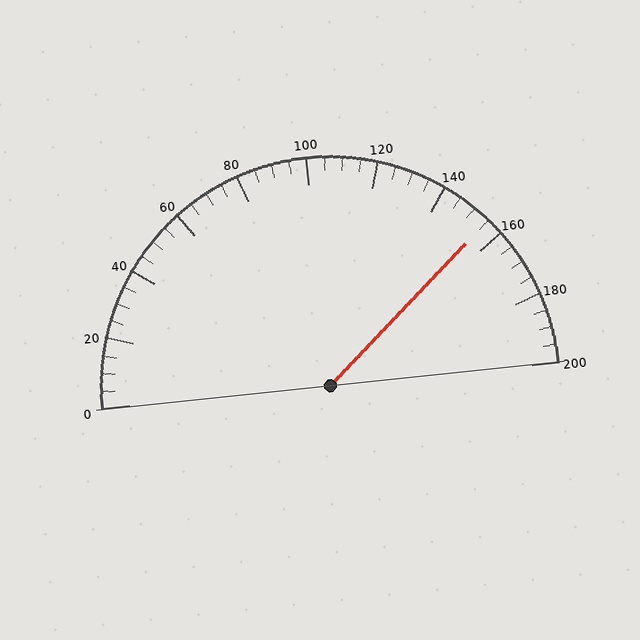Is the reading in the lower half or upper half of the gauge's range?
The reading is in the upper half of the range (0 to 200).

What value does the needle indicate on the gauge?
The needle indicates approximately 155.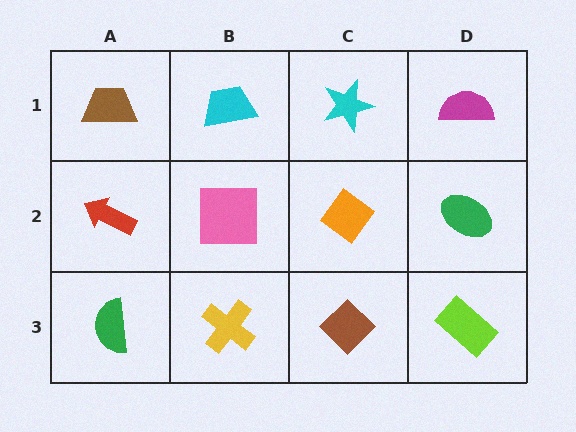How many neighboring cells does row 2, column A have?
3.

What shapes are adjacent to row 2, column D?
A magenta semicircle (row 1, column D), a lime rectangle (row 3, column D), an orange diamond (row 2, column C).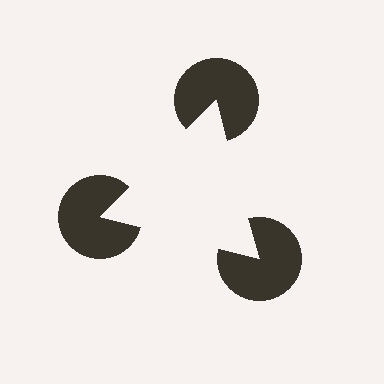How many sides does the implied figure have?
3 sides.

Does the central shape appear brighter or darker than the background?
It typically appears slightly brighter than the background, even though no actual brightness change is drawn.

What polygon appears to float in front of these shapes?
An illusory triangle — its edges are inferred from the aligned wedge cuts in the pac-man discs, not physically drawn.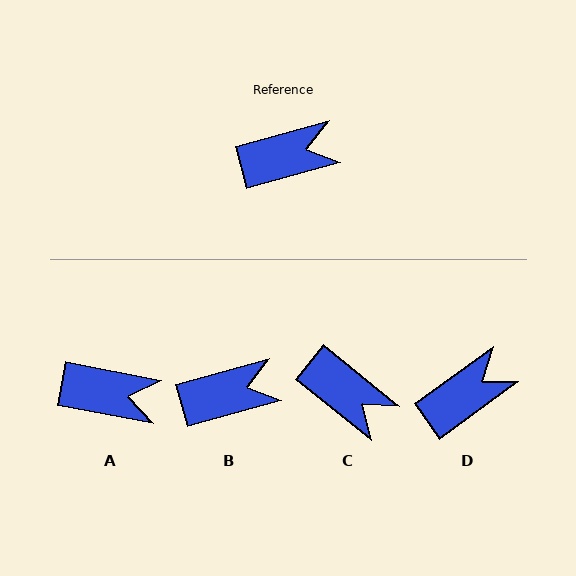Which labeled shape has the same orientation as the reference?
B.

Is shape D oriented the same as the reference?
No, it is off by about 20 degrees.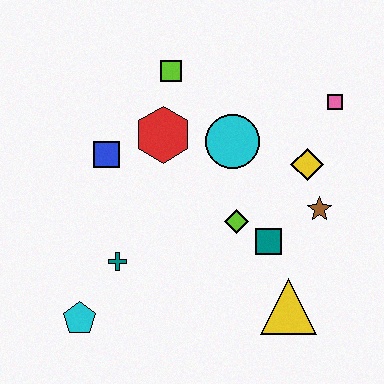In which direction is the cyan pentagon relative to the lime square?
The cyan pentagon is below the lime square.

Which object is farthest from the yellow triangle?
The lime square is farthest from the yellow triangle.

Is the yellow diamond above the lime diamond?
Yes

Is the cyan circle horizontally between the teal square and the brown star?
No